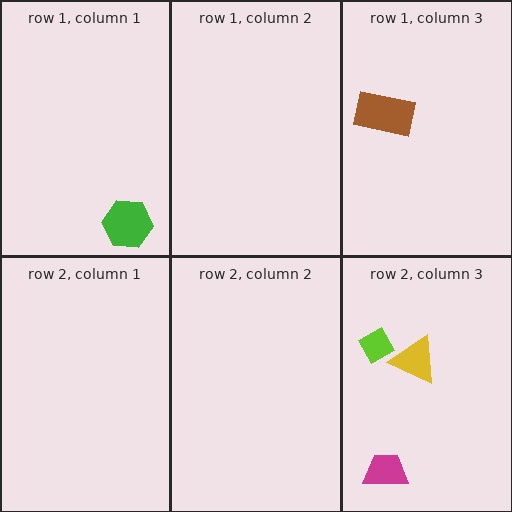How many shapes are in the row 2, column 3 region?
3.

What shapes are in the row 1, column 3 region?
The brown rectangle.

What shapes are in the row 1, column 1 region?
The green hexagon.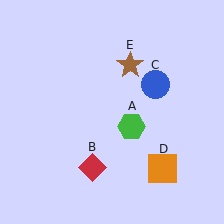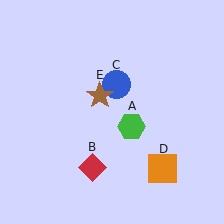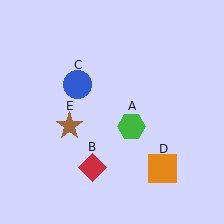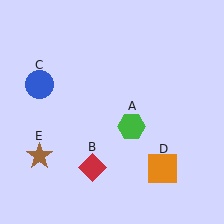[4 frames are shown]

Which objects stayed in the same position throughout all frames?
Green hexagon (object A) and red diamond (object B) and orange square (object D) remained stationary.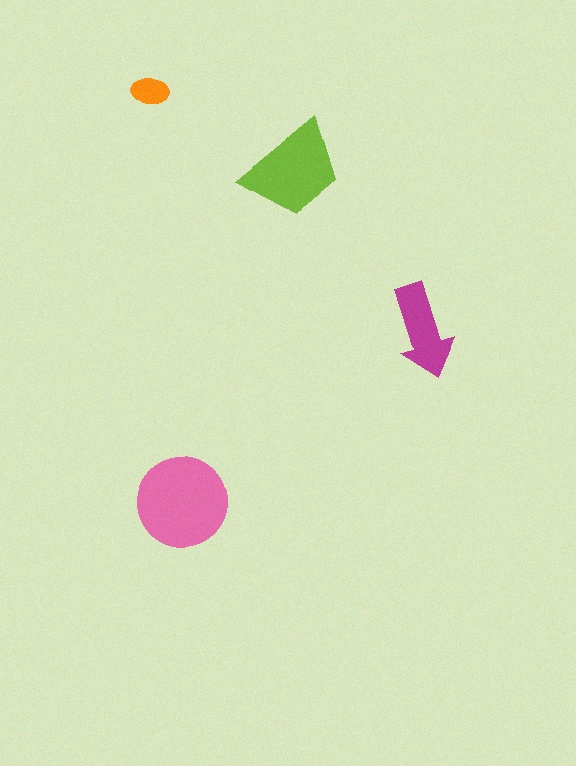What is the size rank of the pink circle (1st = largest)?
1st.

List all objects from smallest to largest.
The orange ellipse, the magenta arrow, the lime trapezoid, the pink circle.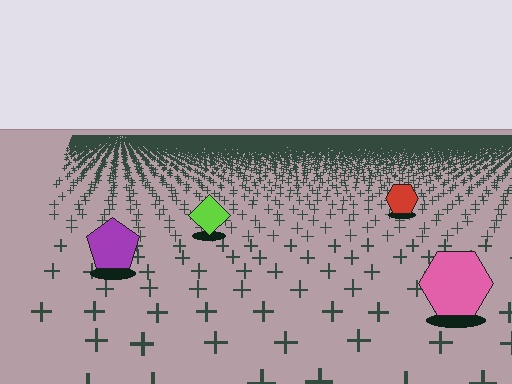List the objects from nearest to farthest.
From nearest to farthest: the pink hexagon, the purple pentagon, the lime diamond, the red hexagon.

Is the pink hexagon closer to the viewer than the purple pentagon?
Yes. The pink hexagon is closer — you can tell from the texture gradient: the ground texture is coarser near it.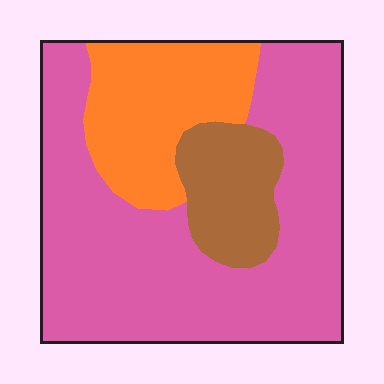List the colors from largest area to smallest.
From largest to smallest: pink, orange, brown.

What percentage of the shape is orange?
Orange covers roughly 25% of the shape.